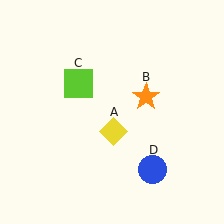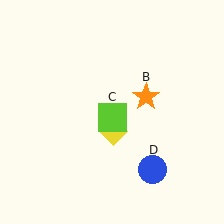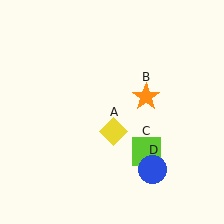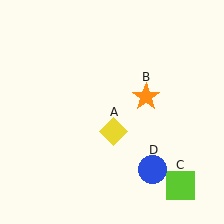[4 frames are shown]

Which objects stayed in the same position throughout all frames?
Yellow diamond (object A) and orange star (object B) and blue circle (object D) remained stationary.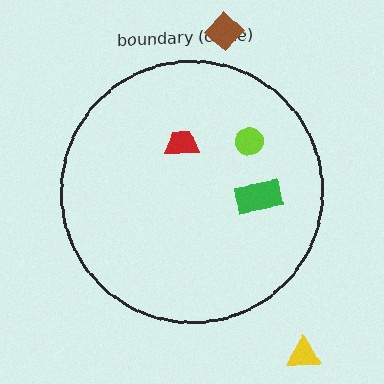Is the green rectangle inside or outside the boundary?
Inside.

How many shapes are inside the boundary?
3 inside, 2 outside.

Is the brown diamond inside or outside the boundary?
Outside.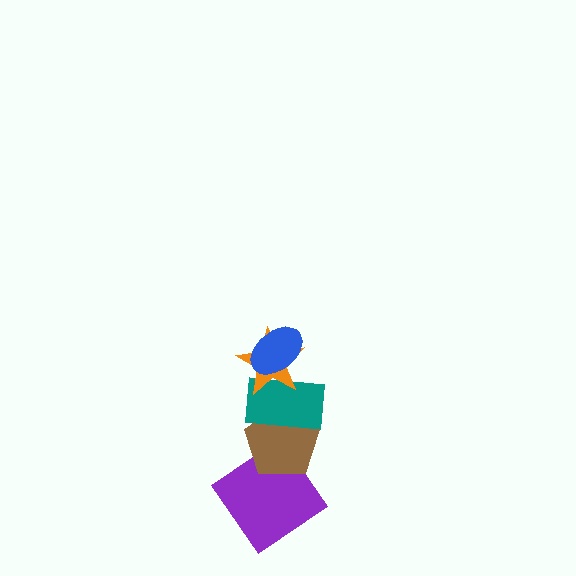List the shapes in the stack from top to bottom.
From top to bottom: the blue ellipse, the orange star, the teal rectangle, the brown pentagon, the purple diamond.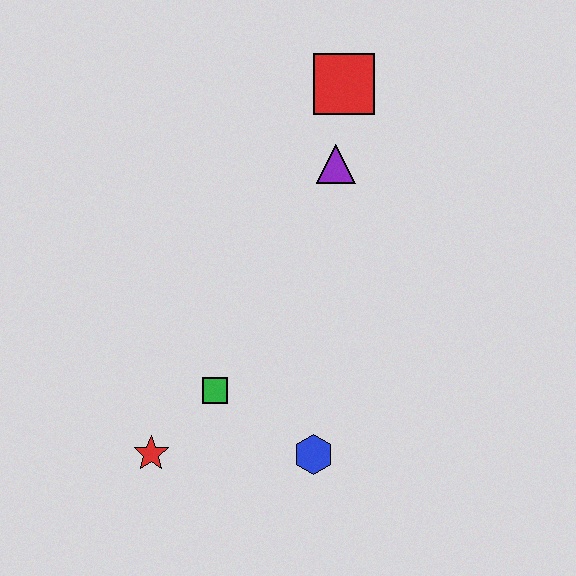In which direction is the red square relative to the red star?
The red square is above the red star.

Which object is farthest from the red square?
The red star is farthest from the red square.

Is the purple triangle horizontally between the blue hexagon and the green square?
No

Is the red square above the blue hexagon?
Yes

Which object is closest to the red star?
The green square is closest to the red star.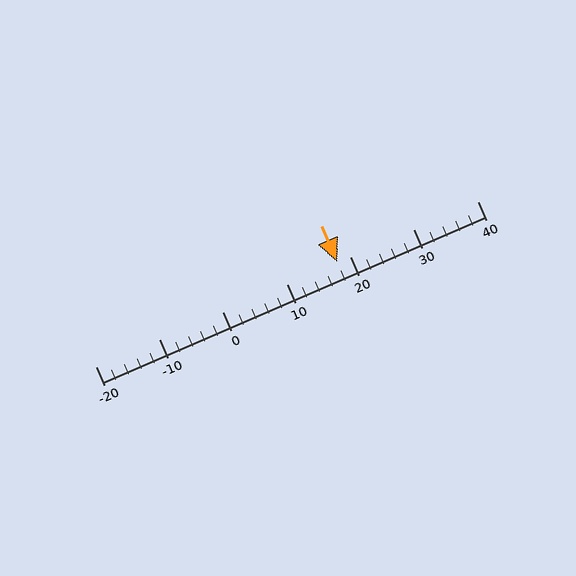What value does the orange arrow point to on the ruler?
The orange arrow points to approximately 18.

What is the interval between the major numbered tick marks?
The major tick marks are spaced 10 units apart.